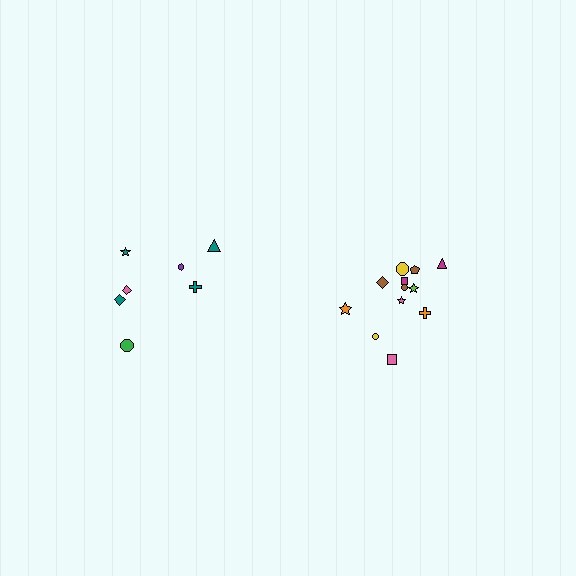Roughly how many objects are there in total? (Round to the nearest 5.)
Roughly 20 objects in total.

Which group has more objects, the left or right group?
The right group.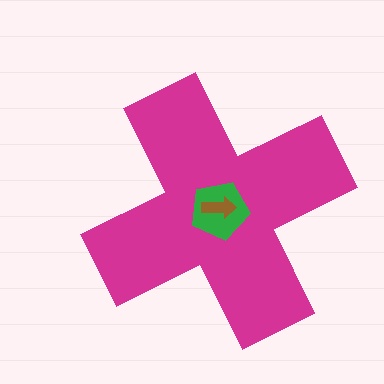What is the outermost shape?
The magenta cross.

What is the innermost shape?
The brown arrow.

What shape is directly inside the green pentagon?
The brown arrow.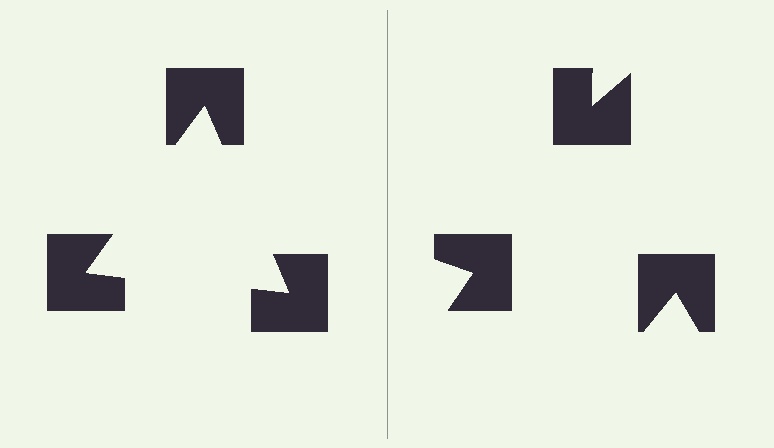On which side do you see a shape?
An illusory triangle appears on the left side. On the right side the wedge cuts are rotated, so no coherent shape forms.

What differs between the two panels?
The notched squares are positioned identically on both sides; only the wedge orientations differ. On the left they align to a triangle; on the right they are misaligned.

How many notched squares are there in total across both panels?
6 — 3 on each side.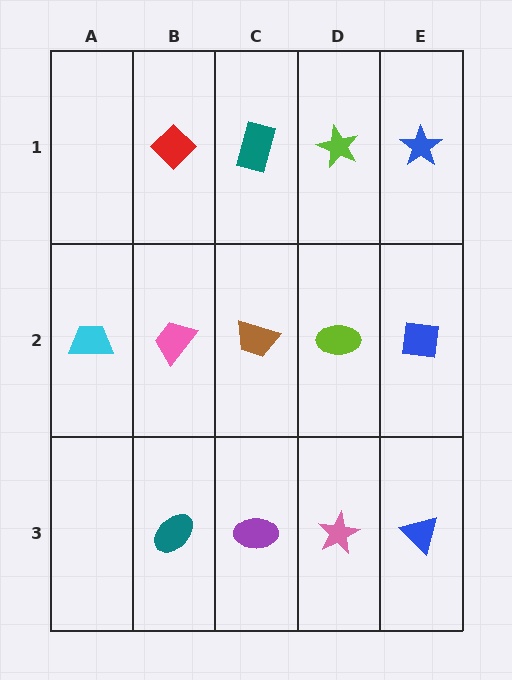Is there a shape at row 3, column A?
No, that cell is empty.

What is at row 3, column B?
A teal ellipse.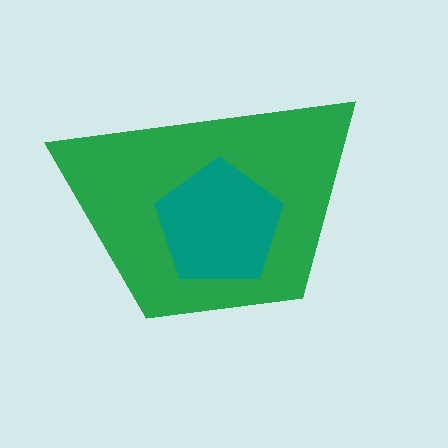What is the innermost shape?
The teal pentagon.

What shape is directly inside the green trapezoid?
The teal pentagon.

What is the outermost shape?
The green trapezoid.